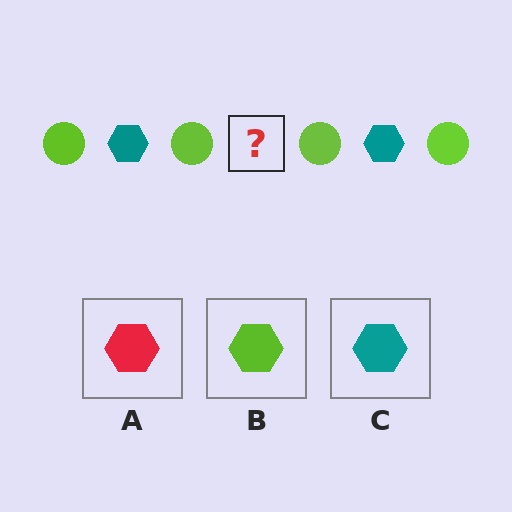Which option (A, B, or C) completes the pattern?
C.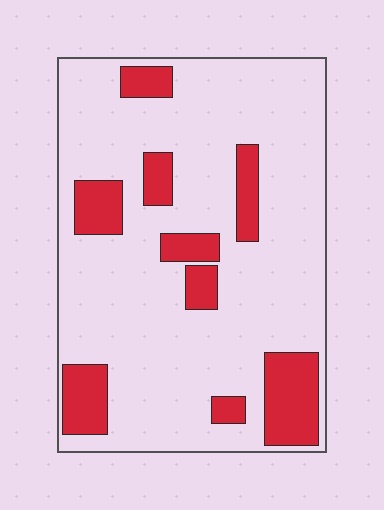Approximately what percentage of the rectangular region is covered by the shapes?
Approximately 20%.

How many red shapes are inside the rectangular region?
9.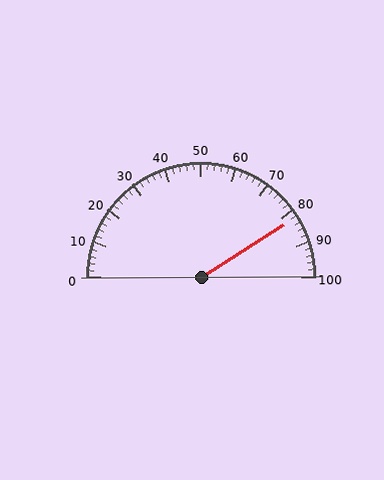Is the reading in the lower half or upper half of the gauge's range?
The reading is in the upper half of the range (0 to 100).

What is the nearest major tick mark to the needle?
The nearest major tick mark is 80.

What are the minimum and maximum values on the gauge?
The gauge ranges from 0 to 100.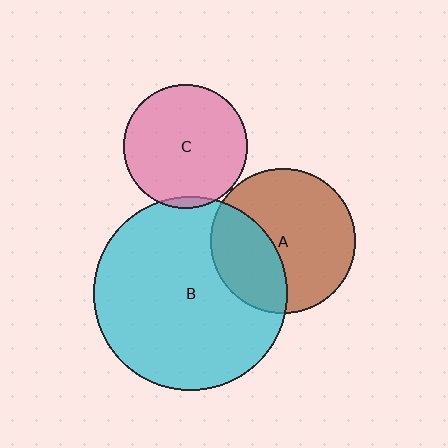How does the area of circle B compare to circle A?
Approximately 1.8 times.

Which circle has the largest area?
Circle B (cyan).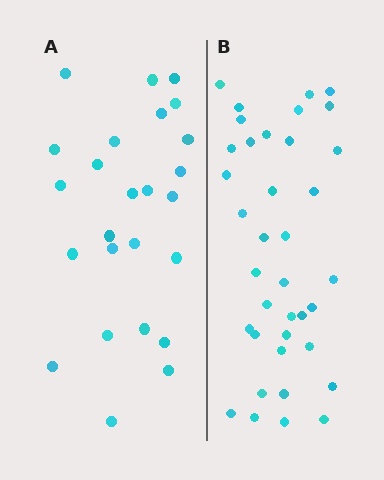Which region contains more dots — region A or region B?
Region B (the right region) has more dots.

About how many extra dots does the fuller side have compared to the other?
Region B has roughly 12 or so more dots than region A.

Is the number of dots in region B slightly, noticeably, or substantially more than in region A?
Region B has substantially more. The ratio is roughly 1.5 to 1.